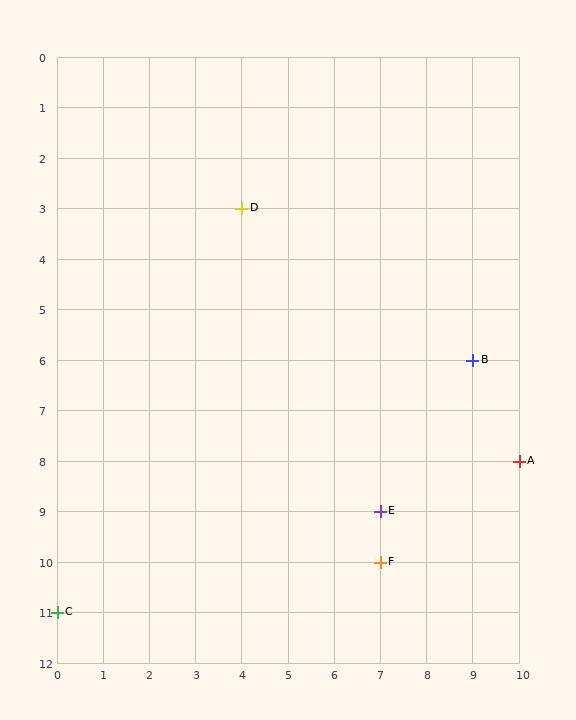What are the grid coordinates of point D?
Point D is at grid coordinates (4, 3).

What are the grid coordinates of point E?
Point E is at grid coordinates (7, 9).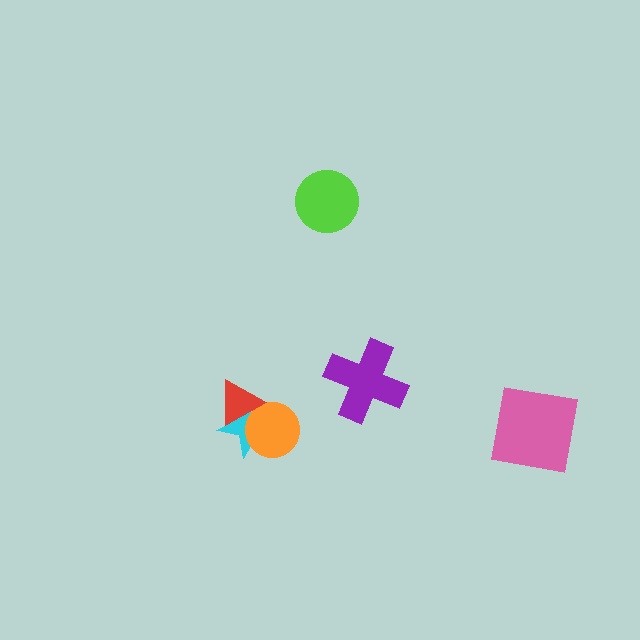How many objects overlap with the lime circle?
0 objects overlap with the lime circle.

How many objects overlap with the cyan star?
2 objects overlap with the cyan star.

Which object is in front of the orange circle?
The red triangle is in front of the orange circle.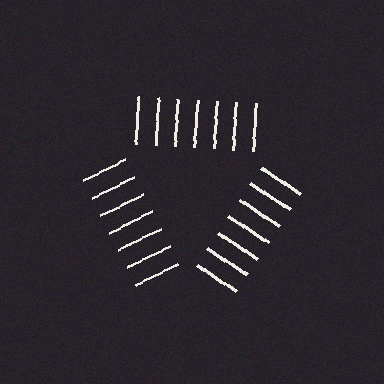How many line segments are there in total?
21 — 7 along each of the 3 edges.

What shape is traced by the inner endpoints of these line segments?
An illusory triangle — the line segments terminate on its edges but no continuous stroke is drawn.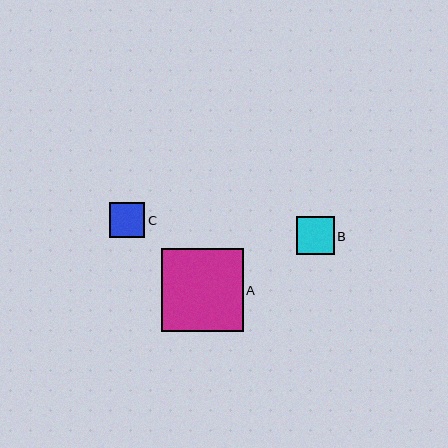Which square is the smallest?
Square C is the smallest with a size of approximately 35 pixels.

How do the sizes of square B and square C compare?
Square B and square C are approximately the same size.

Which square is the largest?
Square A is the largest with a size of approximately 82 pixels.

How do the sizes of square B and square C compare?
Square B and square C are approximately the same size.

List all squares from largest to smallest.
From largest to smallest: A, B, C.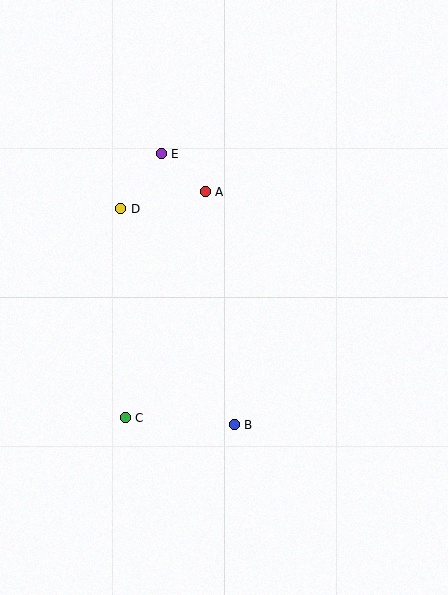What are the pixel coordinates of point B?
Point B is at (234, 425).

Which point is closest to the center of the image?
Point A at (205, 192) is closest to the center.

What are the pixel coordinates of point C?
Point C is at (125, 418).